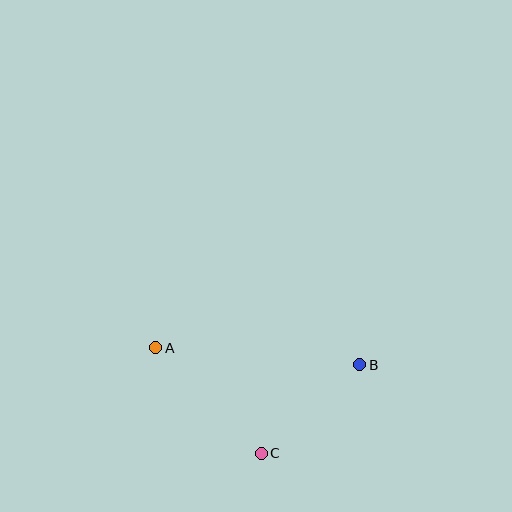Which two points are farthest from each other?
Points A and B are farthest from each other.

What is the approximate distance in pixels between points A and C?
The distance between A and C is approximately 149 pixels.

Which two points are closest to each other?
Points B and C are closest to each other.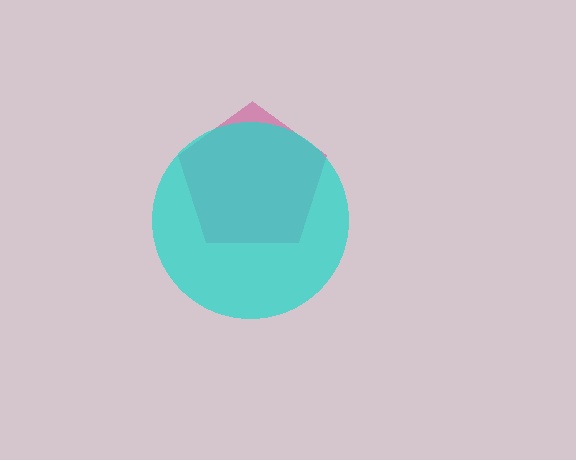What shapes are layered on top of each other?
The layered shapes are: a magenta pentagon, a cyan circle.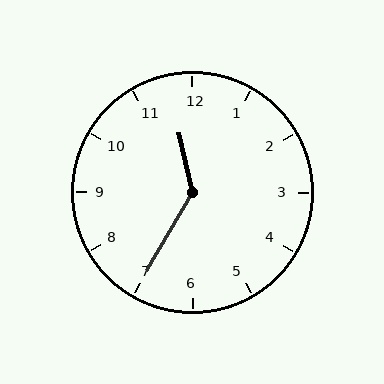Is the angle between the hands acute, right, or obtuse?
It is obtuse.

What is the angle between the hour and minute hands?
Approximately 138 degrees.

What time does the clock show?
11:35.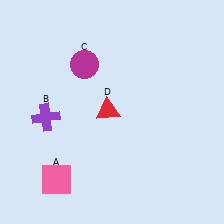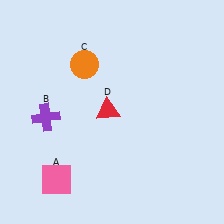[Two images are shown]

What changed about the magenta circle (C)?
In Image 1, C is magenta. In Image 2, it changed to orange.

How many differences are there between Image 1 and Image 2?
There is 1 difference between the two images.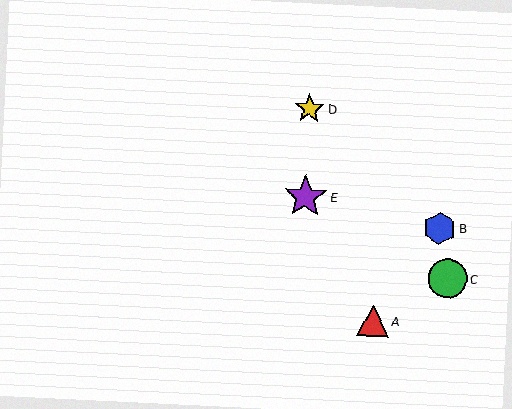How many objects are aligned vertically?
2 objects (D, E) are aligned vertically.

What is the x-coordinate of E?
Object E is at x≈305.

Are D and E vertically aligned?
Yes, both are at x≈310.